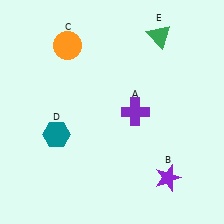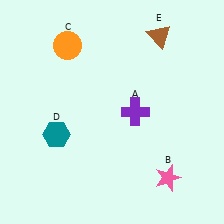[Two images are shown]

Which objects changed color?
B changed from purple to pink. E changed from green to brown.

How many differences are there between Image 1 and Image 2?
There are 2 differences between the two images.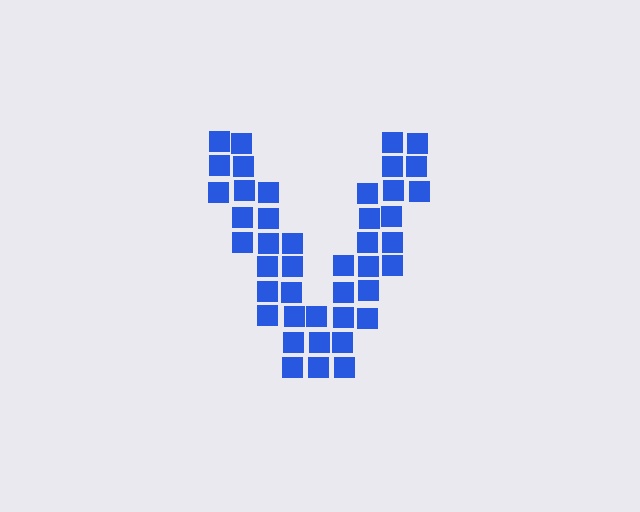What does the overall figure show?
The overall figure shows the letter V.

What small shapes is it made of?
It is made of small squares.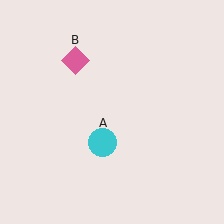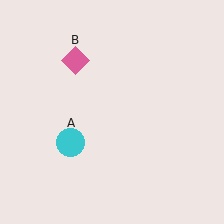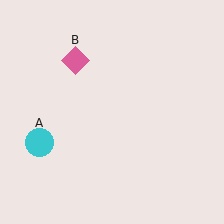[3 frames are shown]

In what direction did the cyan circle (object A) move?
The cyan circle (object A) moved left.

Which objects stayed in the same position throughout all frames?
Pink diamond (object B) remained stationary.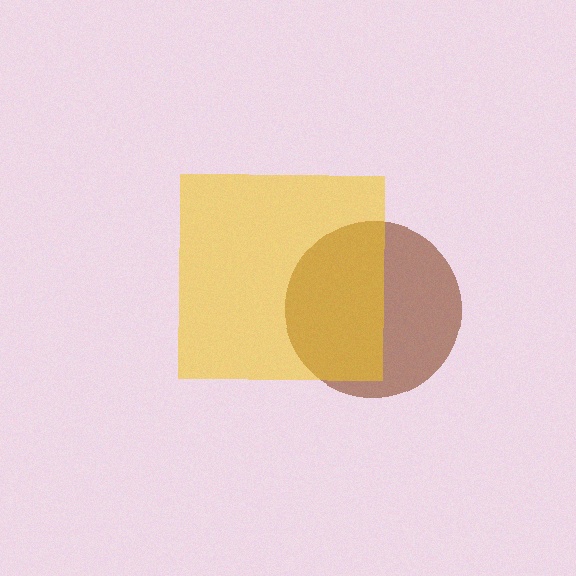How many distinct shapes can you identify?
There are 2 distinct shapes: a brown circle, a yellow square.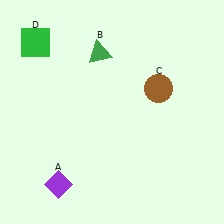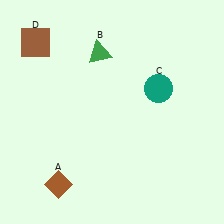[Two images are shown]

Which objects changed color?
A changed from purple to brown. C changed from brown to teal. D changed from green to brown.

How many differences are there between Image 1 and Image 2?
There are 3 differences between the two images.